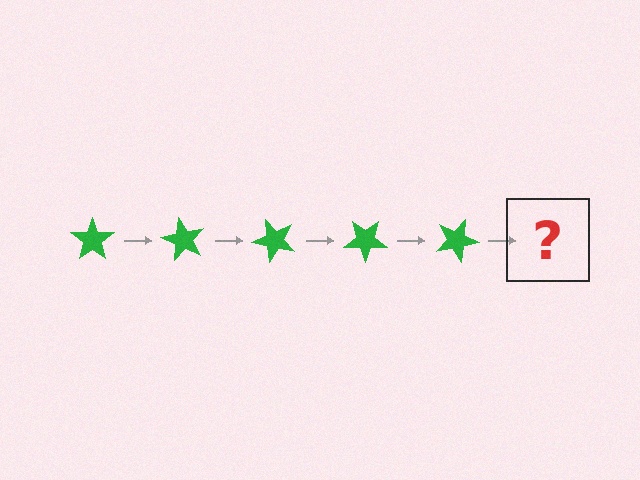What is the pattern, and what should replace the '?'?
The pattern is that the star rotates 60 degrees each step. The '?' should be a green star rotated 300 degrees.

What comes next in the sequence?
The next element should be a green star rotated 300 degrees.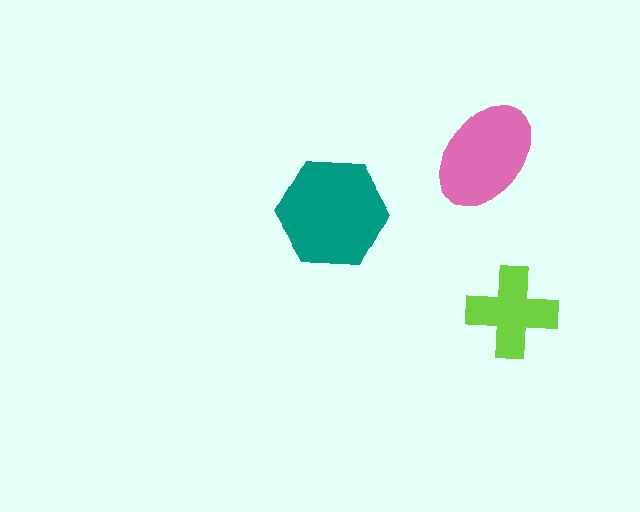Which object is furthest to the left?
The teal hexagon is leftmost.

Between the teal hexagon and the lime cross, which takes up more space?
The teal hexagon.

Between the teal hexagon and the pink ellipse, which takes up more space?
The teal hexagon.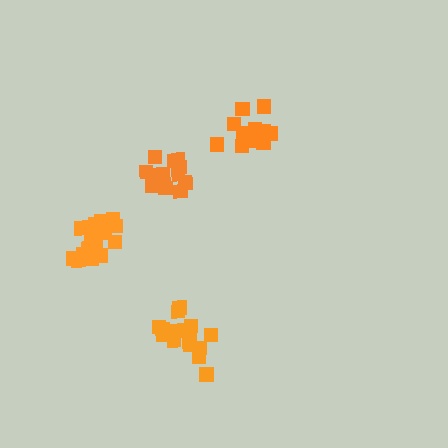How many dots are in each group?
Group 1: 17 dots, Group 2: 15 dots, Group 3: 16 dots, Group 4: 17 dots (65 total).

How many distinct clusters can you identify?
There are 4 distinct clusters.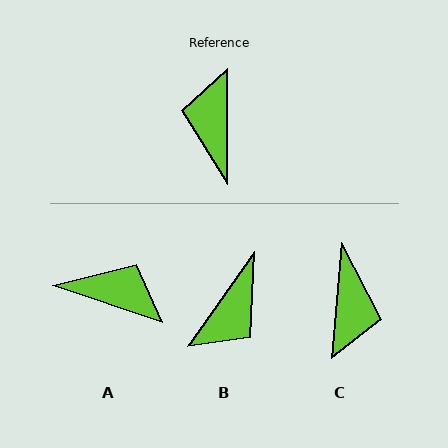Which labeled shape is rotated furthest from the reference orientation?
C, about 175 degrees away.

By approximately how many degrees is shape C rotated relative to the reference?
Approximately 175 degrees counter-clockwise.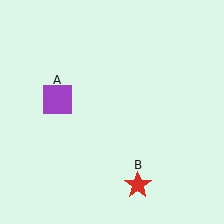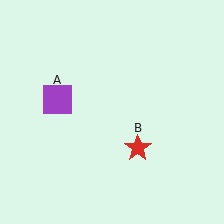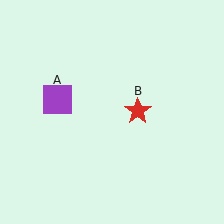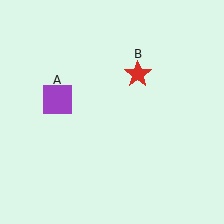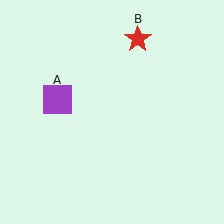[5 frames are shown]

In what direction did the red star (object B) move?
The red star (object B) moved up.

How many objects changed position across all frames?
1 object changed position: red star (object B).